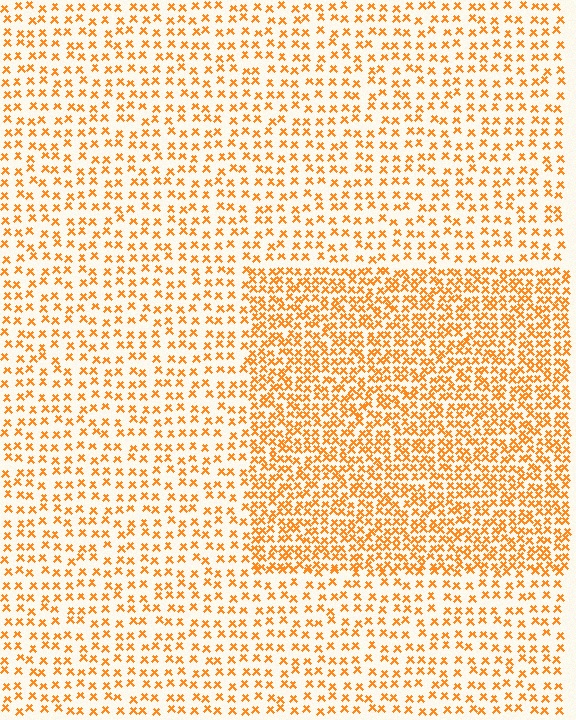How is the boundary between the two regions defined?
The boundary is defined by a change in element density (approximately 2.0x ratio). All elements are the same color, size, and shape.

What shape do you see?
I see a rectangle.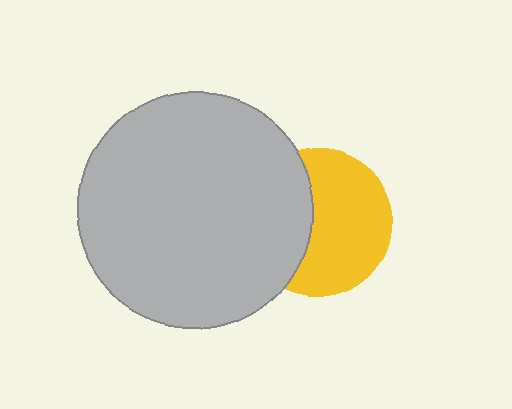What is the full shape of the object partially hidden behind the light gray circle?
The partially hidden object is a yellow circle.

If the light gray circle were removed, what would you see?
You would see the complete yellow circle.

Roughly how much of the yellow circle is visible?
About half of it is visible (roughly 61%).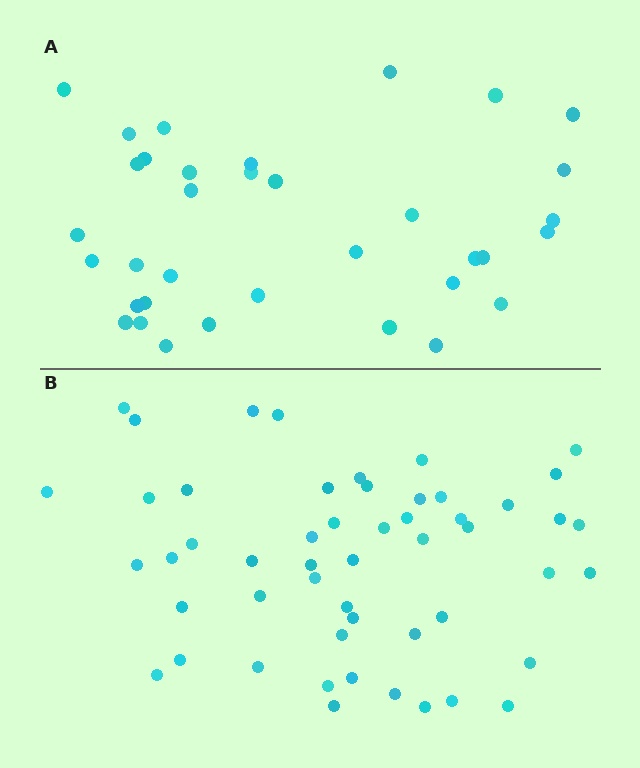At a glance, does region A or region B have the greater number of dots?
Region B (the bottom region) has more dots.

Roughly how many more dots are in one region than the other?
Region B has approximately 15 more dots than region A.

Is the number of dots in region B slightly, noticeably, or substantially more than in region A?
Region B has substantially more. The ratio is roughly 1.5 to 1.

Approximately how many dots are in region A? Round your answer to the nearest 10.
About 40 dots. (The exact count is 35, which rounds to 40.)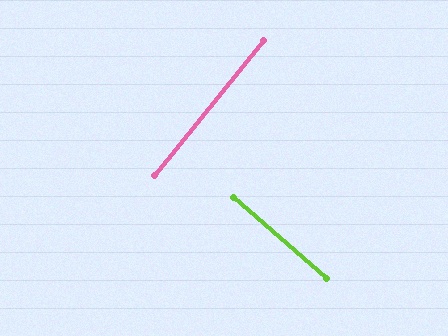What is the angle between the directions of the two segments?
Approximately 88 degrees.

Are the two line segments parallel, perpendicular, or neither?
Perpendicular — they meet at approximately 88°.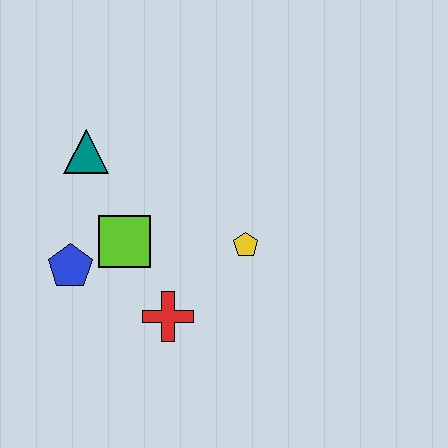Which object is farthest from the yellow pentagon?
The teal triangle is farthest from the yellow pentagon.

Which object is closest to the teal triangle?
The lime square is closest to the teal triangle.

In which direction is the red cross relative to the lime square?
The red cross is below the lime square.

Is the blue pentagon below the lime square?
Yes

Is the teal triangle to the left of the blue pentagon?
No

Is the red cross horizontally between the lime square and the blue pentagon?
No